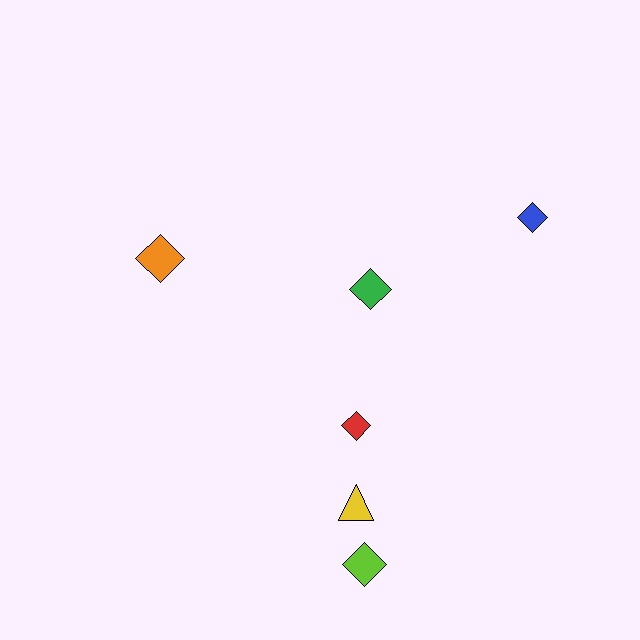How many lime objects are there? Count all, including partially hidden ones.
There is 1 lime object.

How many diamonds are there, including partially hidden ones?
There are 5 diamonds.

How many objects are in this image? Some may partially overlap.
There are 6 objects.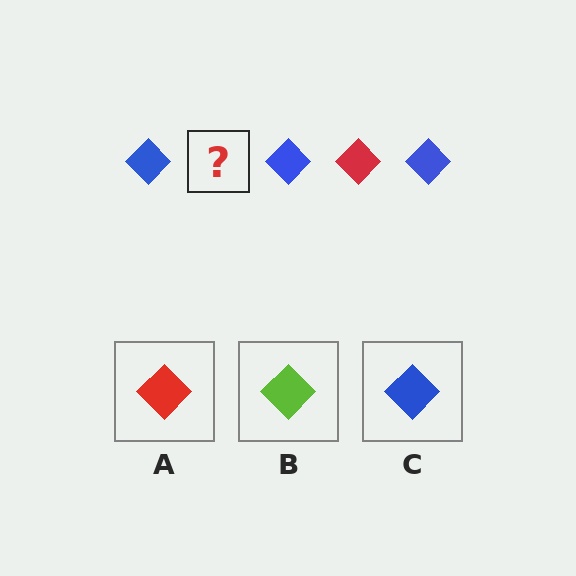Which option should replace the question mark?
Option A.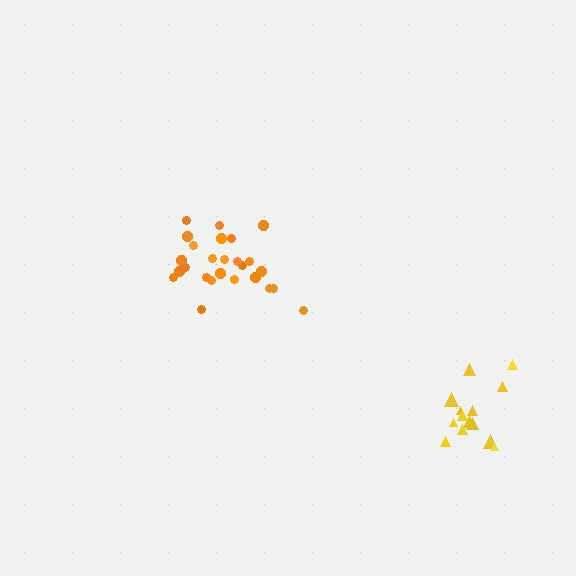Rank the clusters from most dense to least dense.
orange, yellow.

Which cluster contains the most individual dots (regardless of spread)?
Orange (26).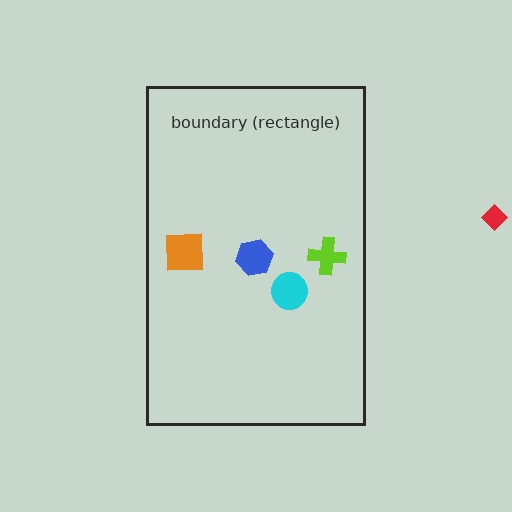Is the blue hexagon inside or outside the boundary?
Inside.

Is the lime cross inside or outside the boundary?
Inside.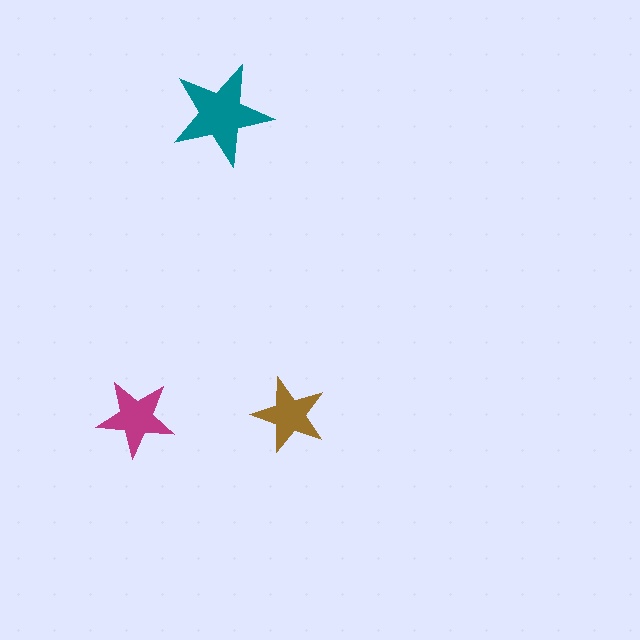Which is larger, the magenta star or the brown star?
The magenta one.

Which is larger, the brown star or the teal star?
The teal one.